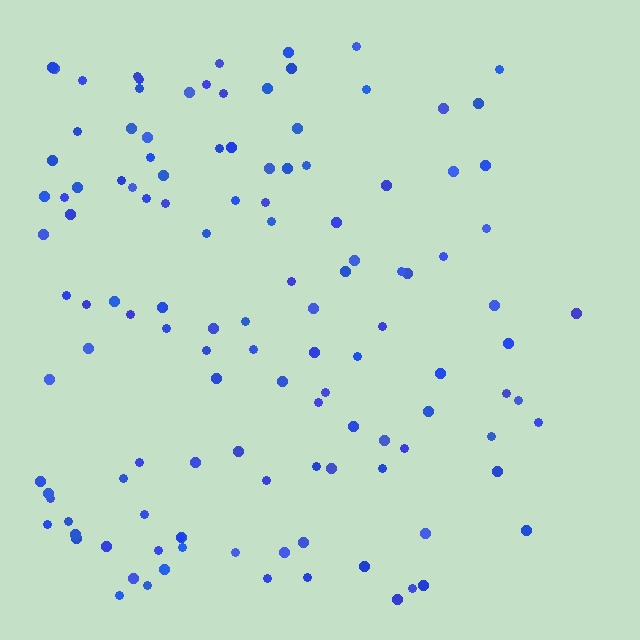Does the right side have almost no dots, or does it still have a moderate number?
Still a moderate number, just noticeably fewer than the left.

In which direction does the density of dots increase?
From right to left, with the left side densest.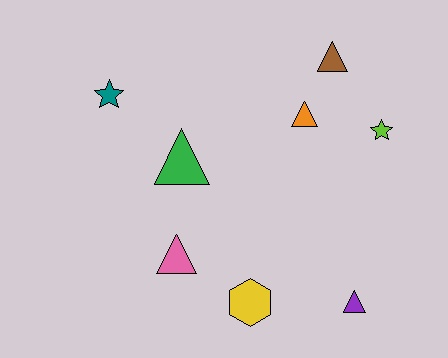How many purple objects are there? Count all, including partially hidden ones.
There is 1 purple object.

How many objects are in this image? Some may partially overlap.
There are 8 objects.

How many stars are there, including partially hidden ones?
There are 2 stars.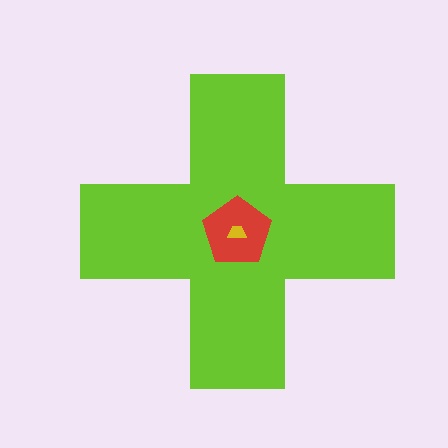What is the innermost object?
The yellow trapezoid.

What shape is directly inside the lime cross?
The red pentagon.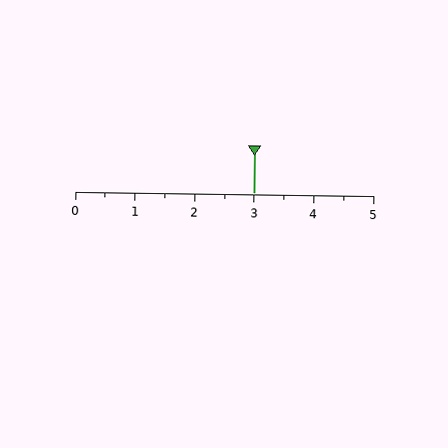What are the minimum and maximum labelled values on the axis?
The axis runs from 0 to 5.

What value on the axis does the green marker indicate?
The marker indicates approximately 3.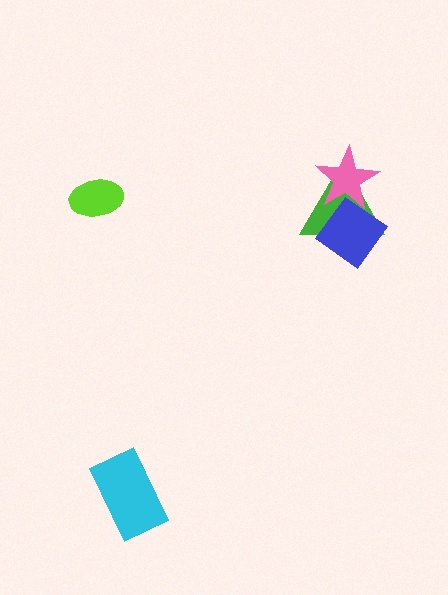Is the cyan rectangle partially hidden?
No, no other shape covers it.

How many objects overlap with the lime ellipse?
0 objects overlap with the lime ellipse.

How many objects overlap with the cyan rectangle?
0 objects overlap with the cyan rectangle.